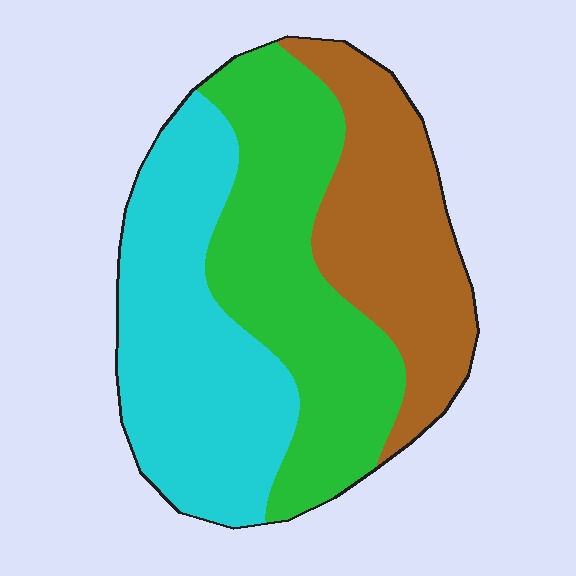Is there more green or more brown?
Green.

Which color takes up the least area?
Brown, at roughly 30%.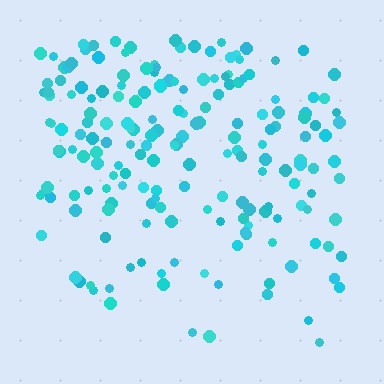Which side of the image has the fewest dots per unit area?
The bottom.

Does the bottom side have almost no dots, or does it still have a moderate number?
Still a moderate number, just noticeably fewer than the top.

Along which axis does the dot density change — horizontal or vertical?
Vertical.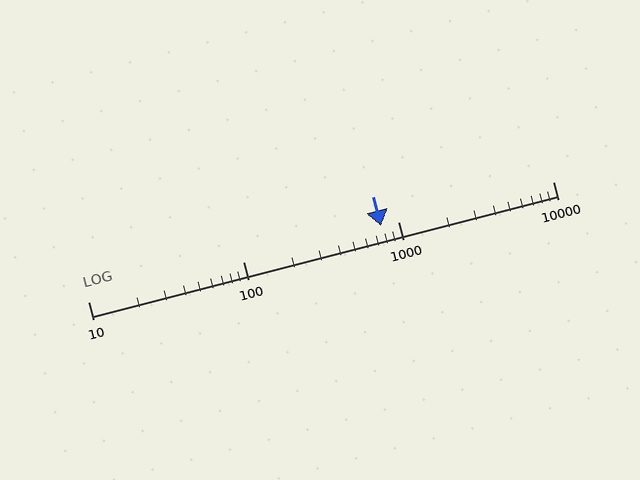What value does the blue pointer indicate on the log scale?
The pointer indicates approximately 780.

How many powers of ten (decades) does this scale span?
The scale spans 3 decades, from 10 to 10000.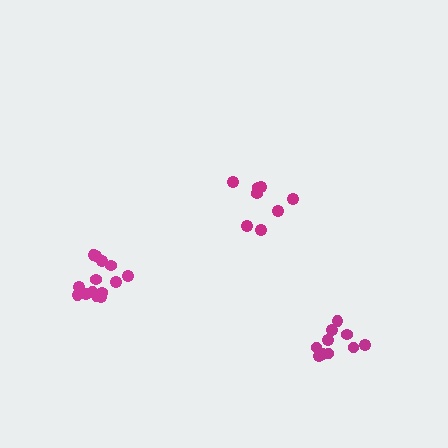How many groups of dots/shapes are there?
There are 3 groups.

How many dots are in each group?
Group 1: 8 dots, Group 2: 14 dots, Group 3: 10 dots (32 total).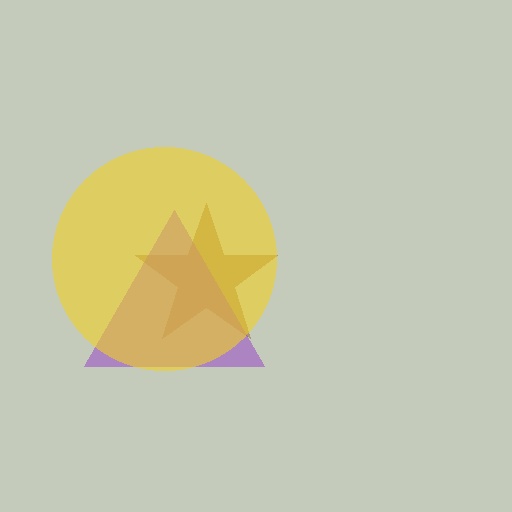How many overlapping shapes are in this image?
There are 3 overlapping shapes in the image.